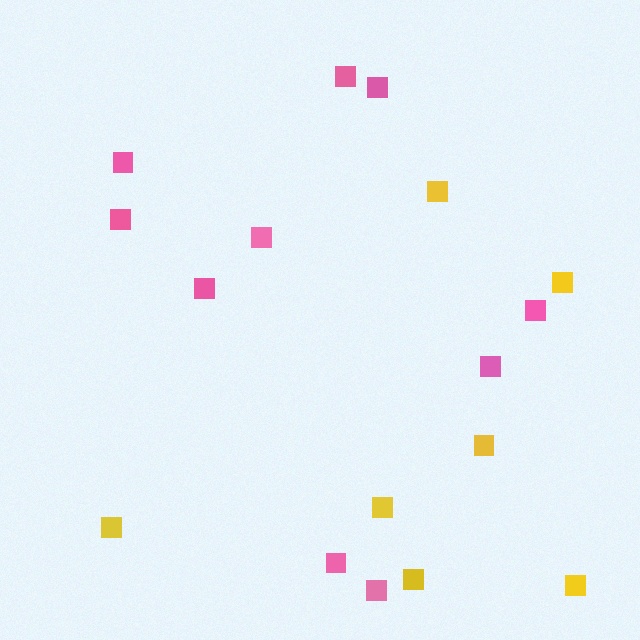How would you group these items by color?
There are 2 groups: one group of yellow squares (7) and one group of pink squares (10).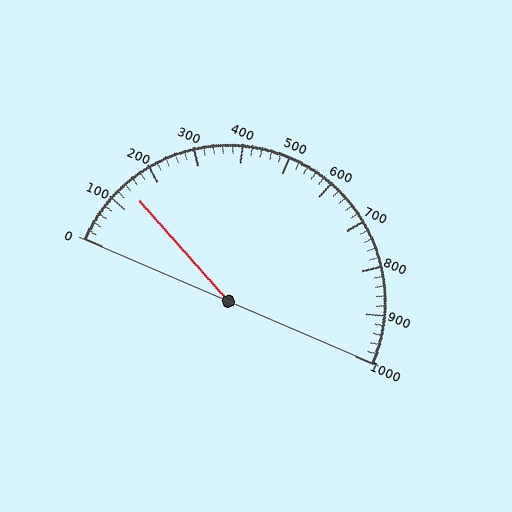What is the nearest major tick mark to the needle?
The nearest major tick mark is 100.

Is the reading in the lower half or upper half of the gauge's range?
The reading is in the lower half of the range (0 to 1000).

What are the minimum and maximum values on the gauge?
The gauge ranges from 0 to 1000.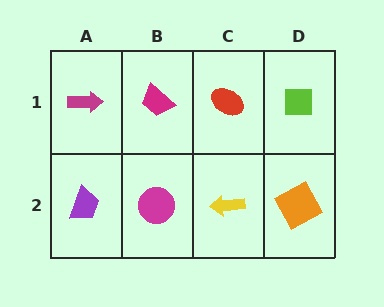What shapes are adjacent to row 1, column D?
An orange square (row 2, column D), a red ellipse (row 1, column C).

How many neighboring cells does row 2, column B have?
3.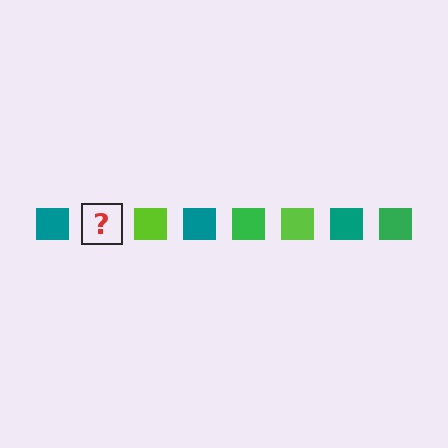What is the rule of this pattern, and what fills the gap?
The rule is that the pattern cycles through teal, green, lime squares. The gap should be filled with a green square.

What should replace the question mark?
The question mark should be replaced with a green square.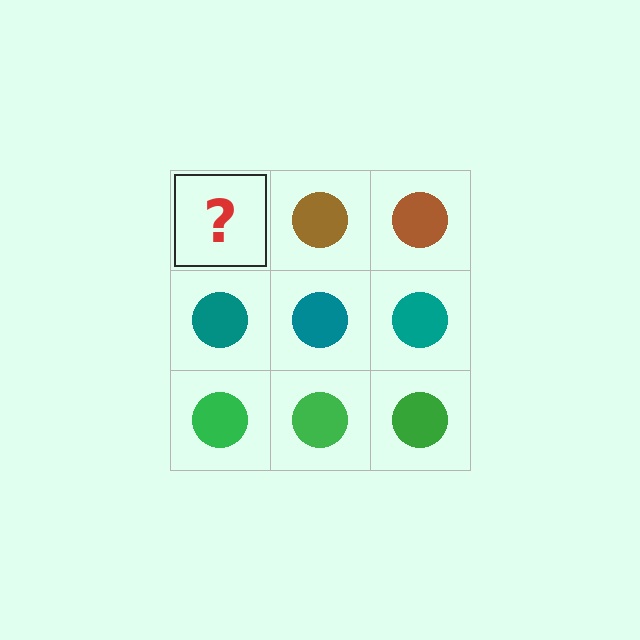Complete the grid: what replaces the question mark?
The question mark should be replaced with a brown circle.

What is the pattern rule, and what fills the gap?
The rule is that each row has a consistent color. The gap should be filled with a brown circle.